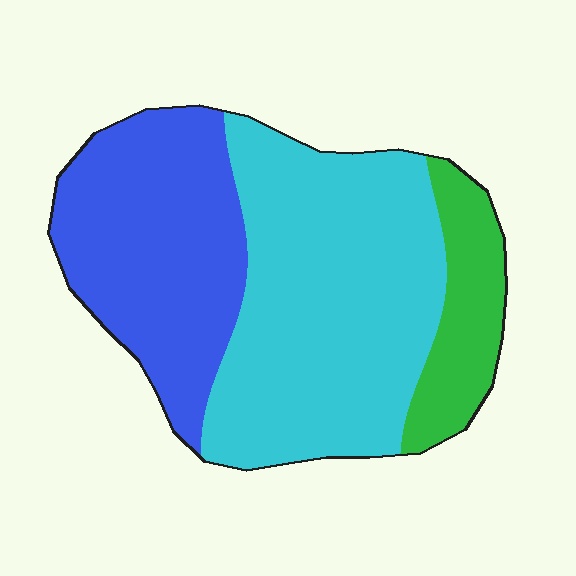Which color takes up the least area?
Green, at roughly 15%.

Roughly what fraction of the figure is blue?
Blue takes up about one third (1/3) of the figure.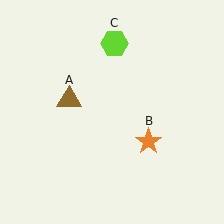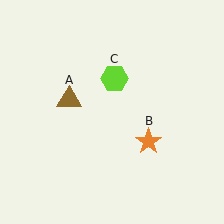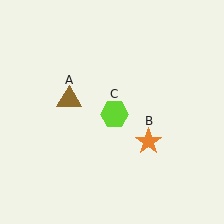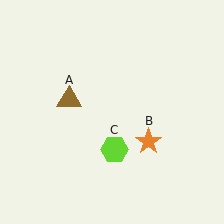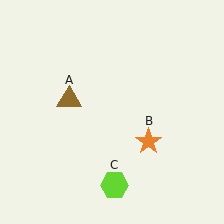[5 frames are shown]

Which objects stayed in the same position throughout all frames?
Brown triangle (object A) and orange star (object B) remained stationary.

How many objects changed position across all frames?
1 object changed position: lime hexagon (object C).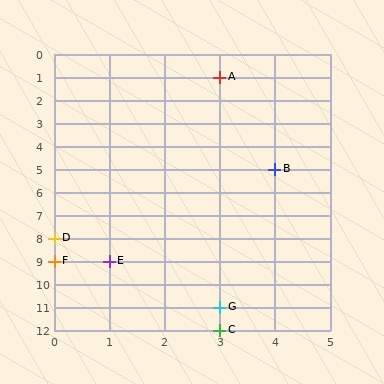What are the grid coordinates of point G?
Point G is at grid coordinates (3, 11).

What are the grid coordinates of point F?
Point F is at grid coordinates (0, 9).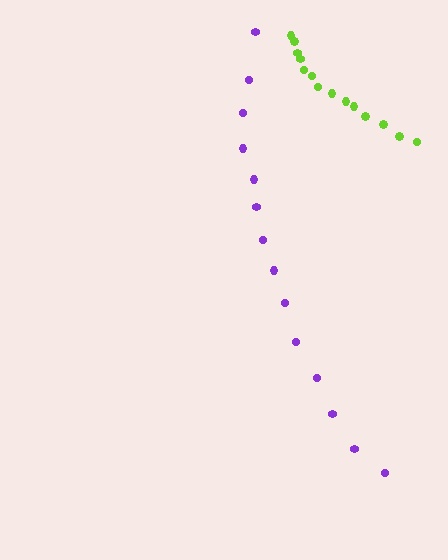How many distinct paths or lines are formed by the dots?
There are 2 distinct paths.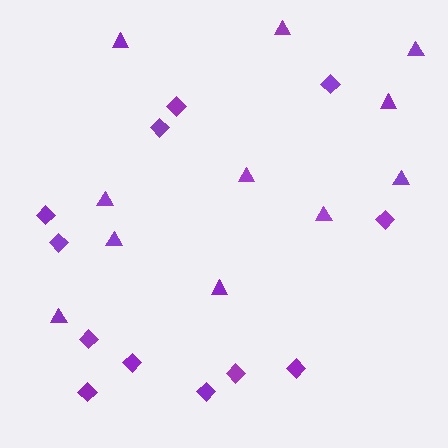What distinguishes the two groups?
There are 2 groups: one group of triangles (11) and one group of diamonds (12).